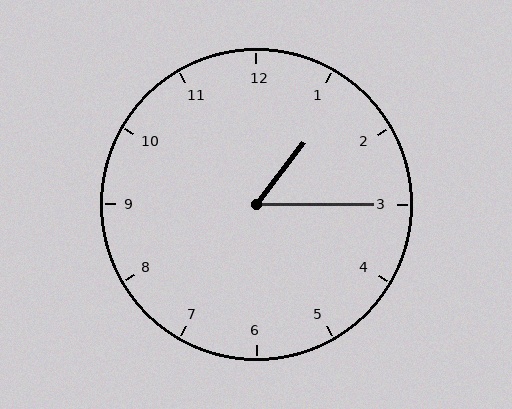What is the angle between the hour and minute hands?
Approximately 52 degrees.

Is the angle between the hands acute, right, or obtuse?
It is acute.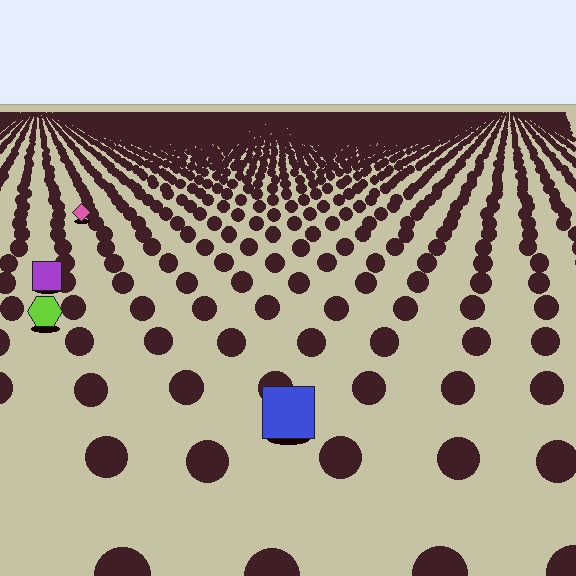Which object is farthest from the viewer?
The pink diamond is farthest from the viewer. It appears smaller and the ground texture around it is denser.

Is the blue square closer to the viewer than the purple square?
Yes. The blue square is closer — you can tell from the texture gradient: the ground texture is coarser near it.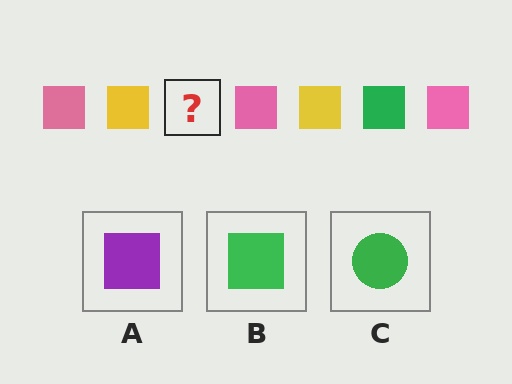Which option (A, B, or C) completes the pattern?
B.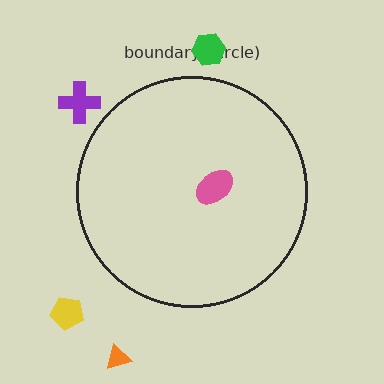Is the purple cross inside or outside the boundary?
Outside.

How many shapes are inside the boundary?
1 inside, 4 outside.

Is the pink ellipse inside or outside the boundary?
Inside.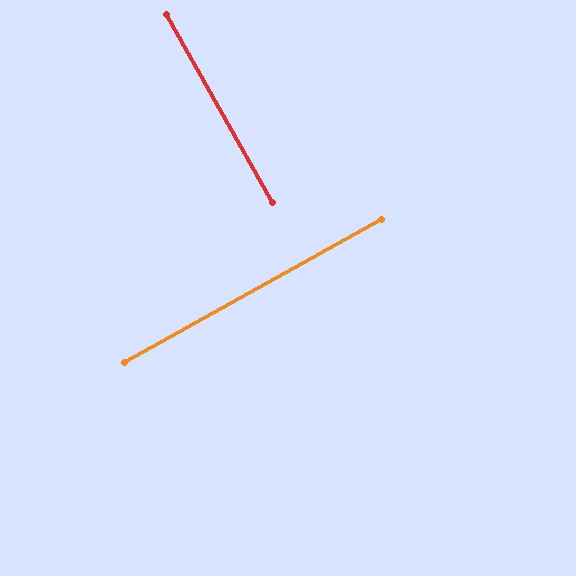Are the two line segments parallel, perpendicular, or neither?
Perpendicular — they meet at approximately 90°.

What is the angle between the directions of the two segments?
Approximately 90 degrees.